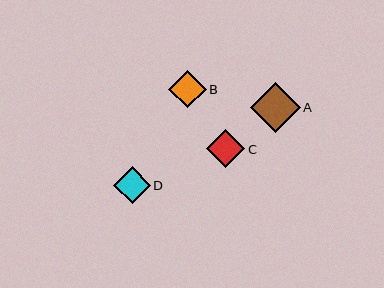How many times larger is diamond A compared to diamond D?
Diamond A is approximately 1.4 times the size of diamond D.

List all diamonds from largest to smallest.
From largest to smallest: A, C, B, D.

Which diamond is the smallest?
Diamond D is the smallest with a size of approximately 37 pixels.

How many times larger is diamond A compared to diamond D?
Diamond A is approximately 1.4 times the size of diamond D.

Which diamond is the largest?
Diamond A is the largest with a size of approximately 50 pixels.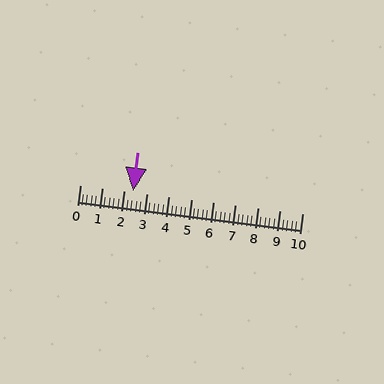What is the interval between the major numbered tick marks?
The major tick marks are spaced 1 units apart.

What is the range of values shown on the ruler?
The ruler shows values from 0 to 10.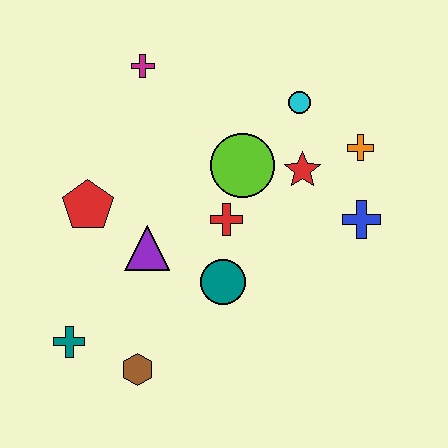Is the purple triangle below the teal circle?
No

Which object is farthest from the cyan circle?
The teal cross is farthest from the cyan circle.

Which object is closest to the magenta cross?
The lime circle is closest to the magenta cross.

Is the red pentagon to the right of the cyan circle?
No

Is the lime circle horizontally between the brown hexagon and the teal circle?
No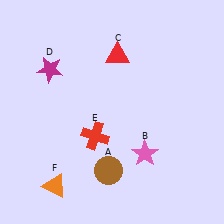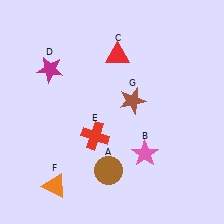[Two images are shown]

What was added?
A brown star (G) was added in Image 2.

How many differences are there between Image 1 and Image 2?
There is 1 difference between the two images.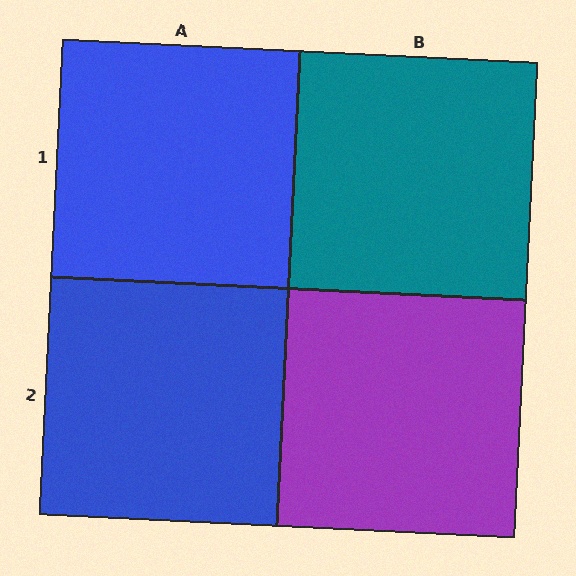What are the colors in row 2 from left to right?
Blue, purple.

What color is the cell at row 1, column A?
Blue.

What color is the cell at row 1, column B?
Teal.